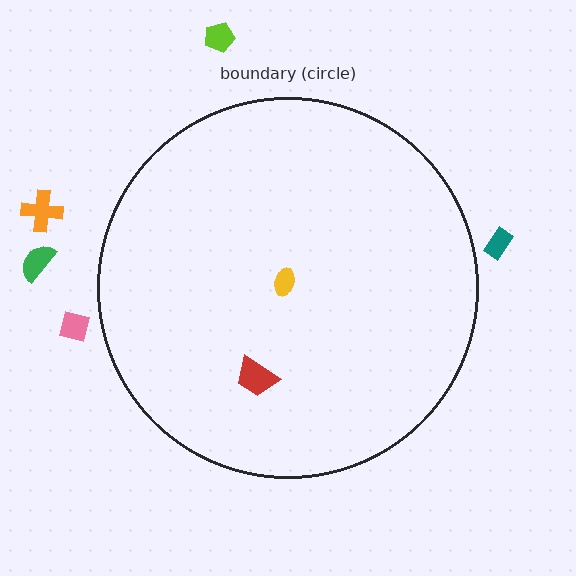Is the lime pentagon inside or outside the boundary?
Outside.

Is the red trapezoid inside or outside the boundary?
Inside.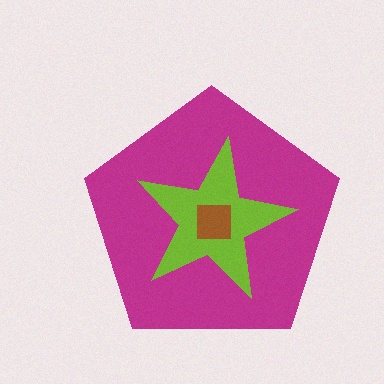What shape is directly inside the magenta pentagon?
The lime star.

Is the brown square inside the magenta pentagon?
Yes.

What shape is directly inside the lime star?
The brown square.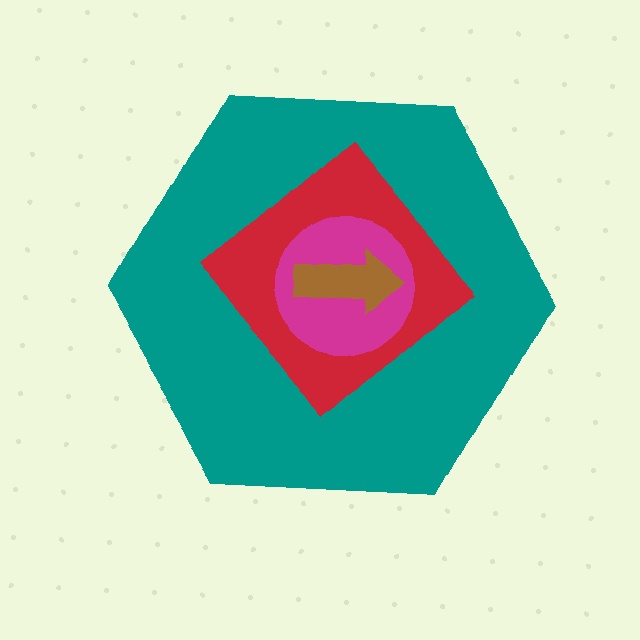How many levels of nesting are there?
4.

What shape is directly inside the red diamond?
The magenta circle.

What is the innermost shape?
The brown arrow.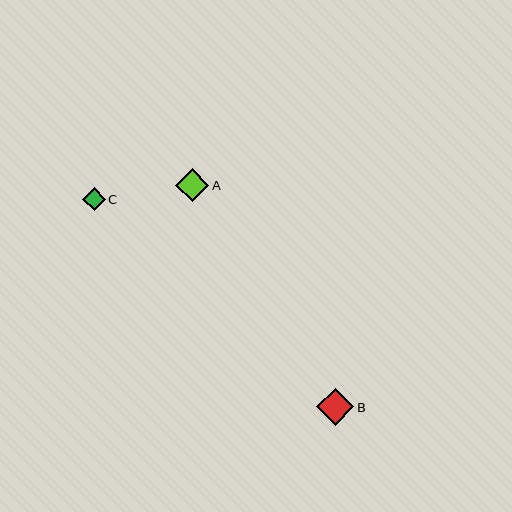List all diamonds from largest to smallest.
From largest to smallest: B, A, C.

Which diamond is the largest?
Diamond B is the largest with a size of approximately 37 pixels.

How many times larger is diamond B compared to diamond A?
Diamond B is approximately 1.1 times the size of diamond A.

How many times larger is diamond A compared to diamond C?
Diamond A is approximately 1.5 times the size of diamond C.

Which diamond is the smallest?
Diamond C is the smallest with a size of approximately 23 pixels.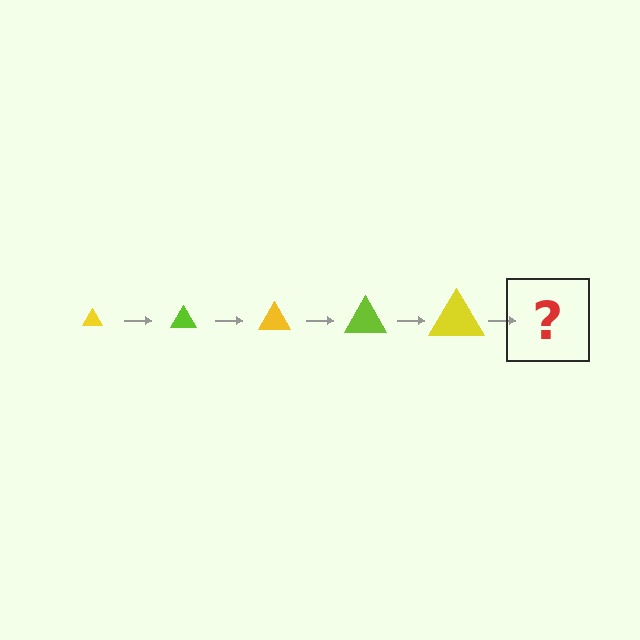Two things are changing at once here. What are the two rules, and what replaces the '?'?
The two rules are that the triangle grows larger each step and the color cycles through yellow and lime. The '?' should be a lime triangle, larger than the previous one.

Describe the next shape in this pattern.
It should be a lime triangle, larger than the previous one.